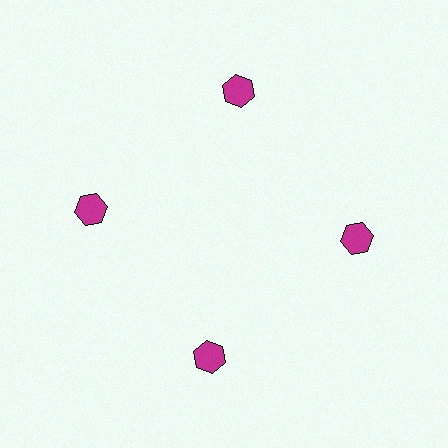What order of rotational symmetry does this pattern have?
This pattern has 4-fold rotational symmetry.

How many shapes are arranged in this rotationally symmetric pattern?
There are 4 shapes, arranged in 4 groups of 1.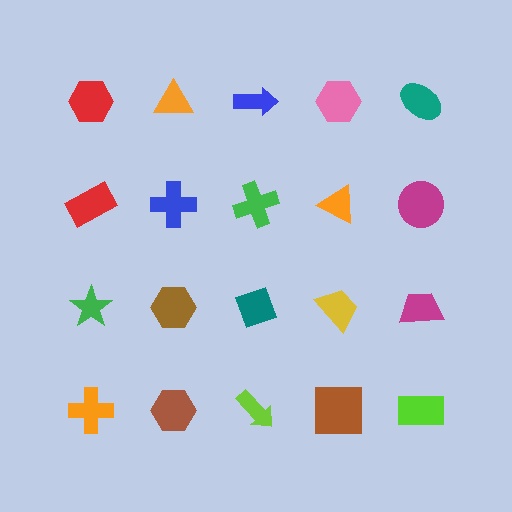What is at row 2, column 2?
A blue cross.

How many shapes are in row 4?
5 shapes.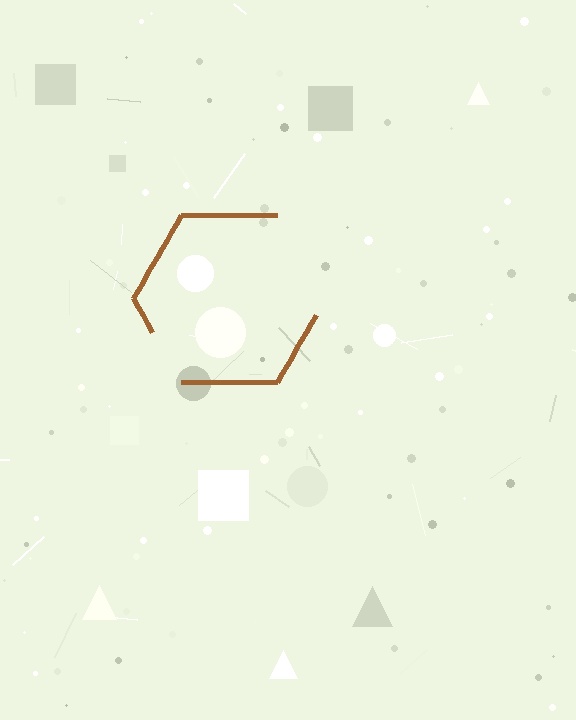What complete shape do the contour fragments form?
The contour fragments form a hexagon.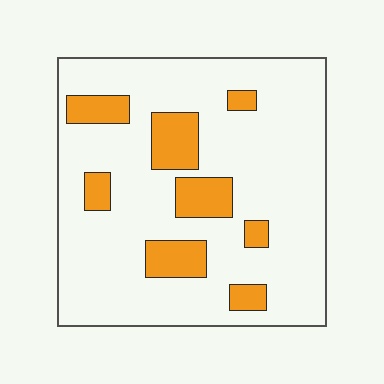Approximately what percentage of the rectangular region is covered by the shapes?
Approximately 20%.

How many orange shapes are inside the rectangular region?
8.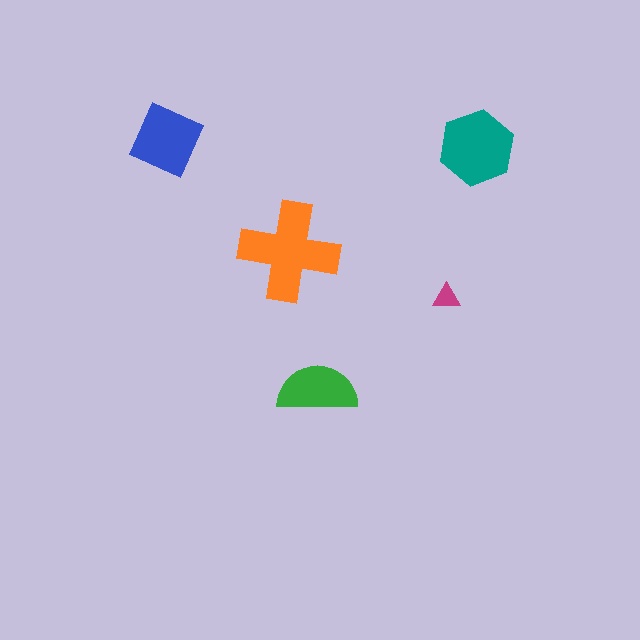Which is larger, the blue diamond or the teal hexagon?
The teal hexagon.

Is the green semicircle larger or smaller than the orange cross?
Smaller.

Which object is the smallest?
The magenta triangle.